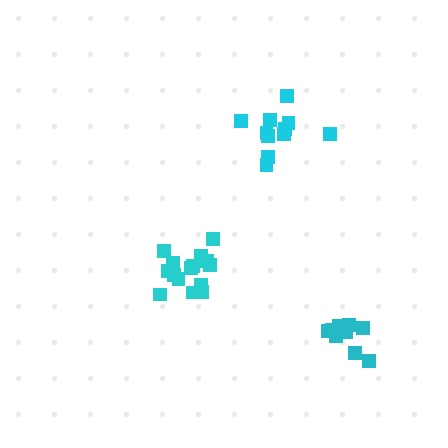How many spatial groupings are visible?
There are 3 spatial groupings.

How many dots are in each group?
Group 1: 11 dots, Group 2: 15 dots, Group 3: 9 dots (35 total).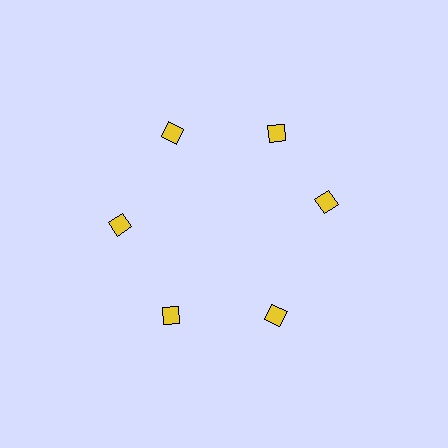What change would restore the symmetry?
The symmetry would be restored by rotating it back into even spacing with its neighbors so that all 6 diamonds sit at equal angles and equal distance from the center.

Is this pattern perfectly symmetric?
No. The 6 yellow diamonds are arranged in a ring, but one element near the 3 o'clock position is rotated out of alignment along the ring, breaking the 6-fold rotational symmetry.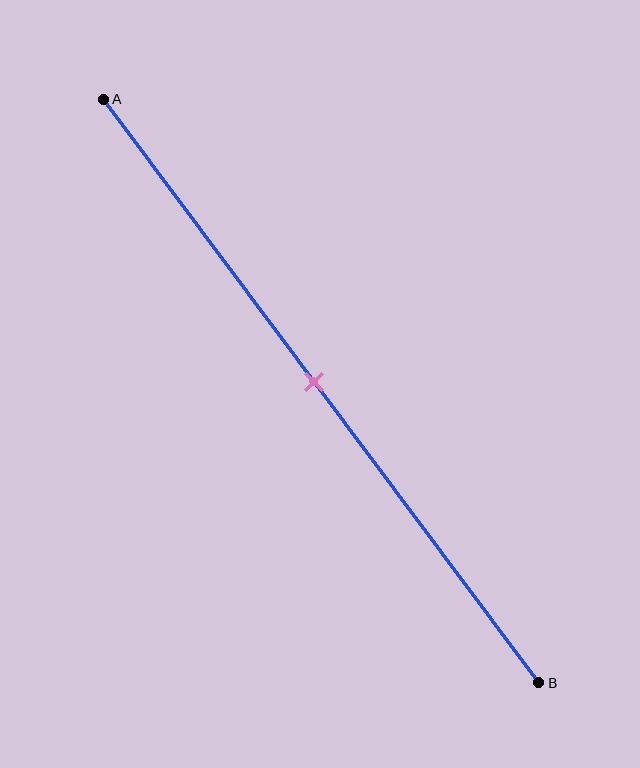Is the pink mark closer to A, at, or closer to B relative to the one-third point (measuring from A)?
The pink mark is closer to point B than the one-third point of segment AB.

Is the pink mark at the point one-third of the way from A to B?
No, the mark is at about 50% from A, not at the 33% one-third point.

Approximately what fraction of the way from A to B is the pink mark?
The pink mark is approximately 50% of the way from A to B.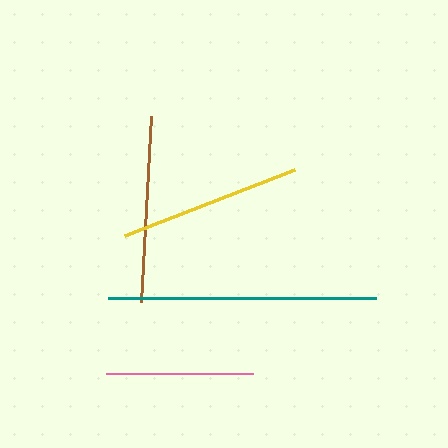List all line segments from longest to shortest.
From longest to shortest: teal, brown, yellow, pink.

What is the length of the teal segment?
The teal segment is approximately 268 pixels long.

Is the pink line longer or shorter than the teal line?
The teal line is longer than the pink line.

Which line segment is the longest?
The teal line is the longest at approximately 268 pixels.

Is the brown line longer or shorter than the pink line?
The brown line is longer than the pink line.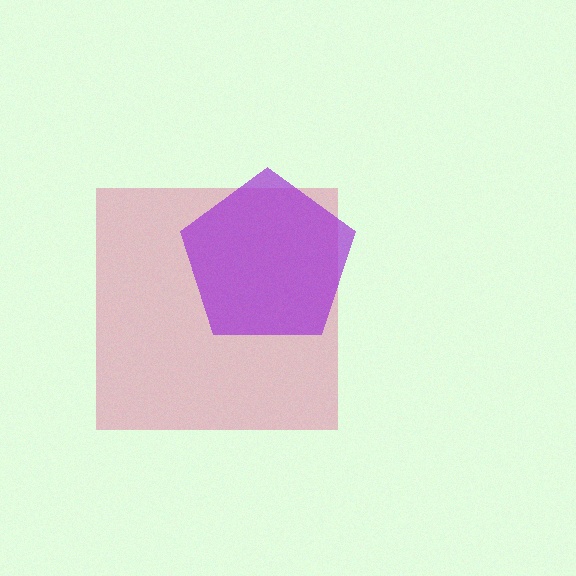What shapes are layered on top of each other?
The layered shapes are: a pink square, a purple pentagon.